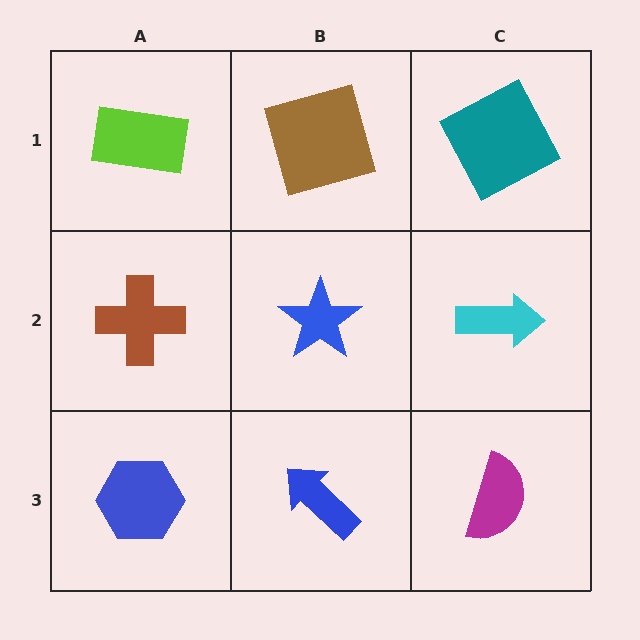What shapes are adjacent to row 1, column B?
A blue star (row 2, column B), a lime rectangle (row 1, column A), a teal square (row 1, column C).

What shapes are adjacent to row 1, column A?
A brown cross (row 2, column A), a brown square (row 1, column B).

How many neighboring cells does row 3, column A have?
2.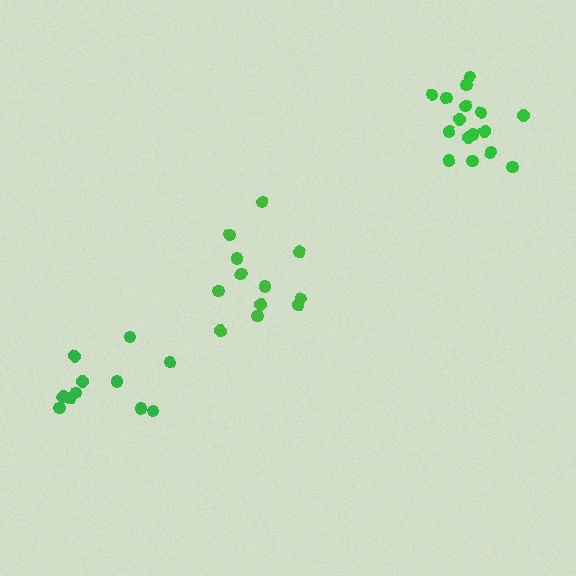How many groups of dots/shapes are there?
There are 3 groups.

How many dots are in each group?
Group 1: 12 dots, Group 2: 16 dots, Group 3: 11 dots (39 total).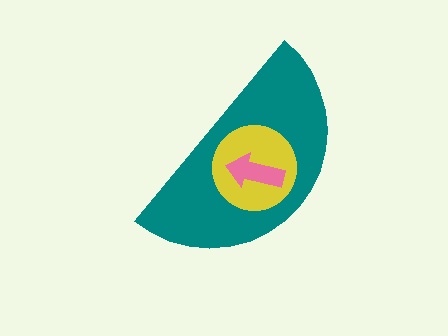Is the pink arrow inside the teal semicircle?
Yes.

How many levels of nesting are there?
3.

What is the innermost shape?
The pink arrow.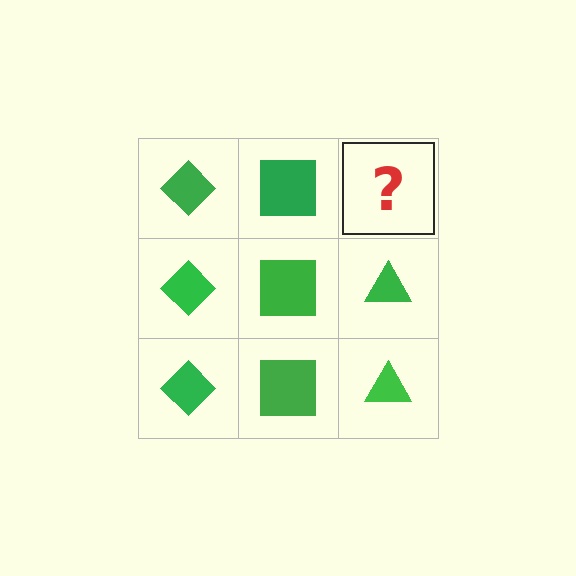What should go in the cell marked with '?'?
The missing cell should contain a green triangle.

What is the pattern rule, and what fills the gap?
The rule is that each column has a consistent shape. The gap should be filled with a green triangle.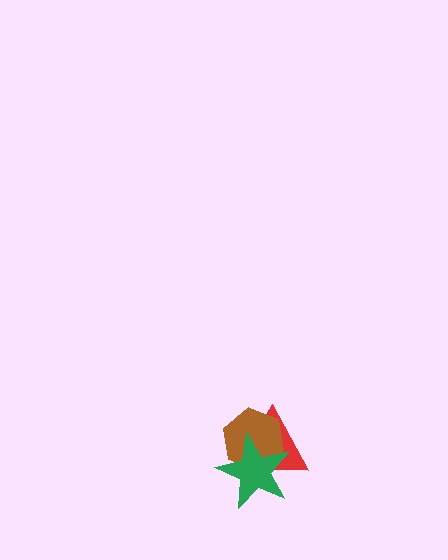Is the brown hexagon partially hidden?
Yes, it is partially covered by another shape.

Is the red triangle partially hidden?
Yes, it is partially covered by another shape.